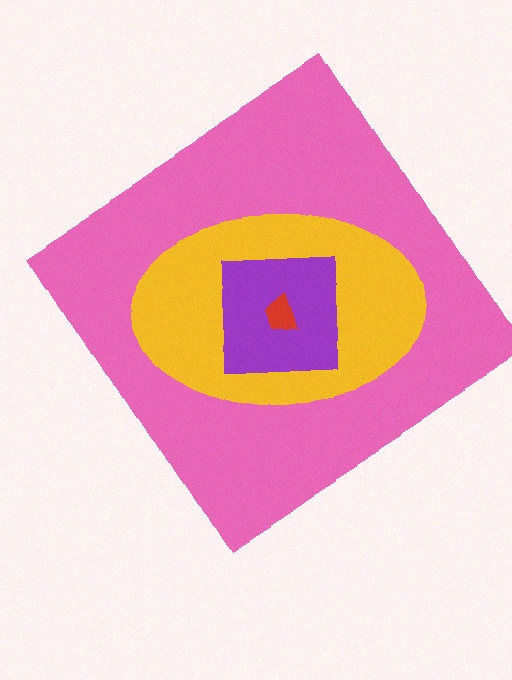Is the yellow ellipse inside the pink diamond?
Yes.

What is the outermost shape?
The pink diamond.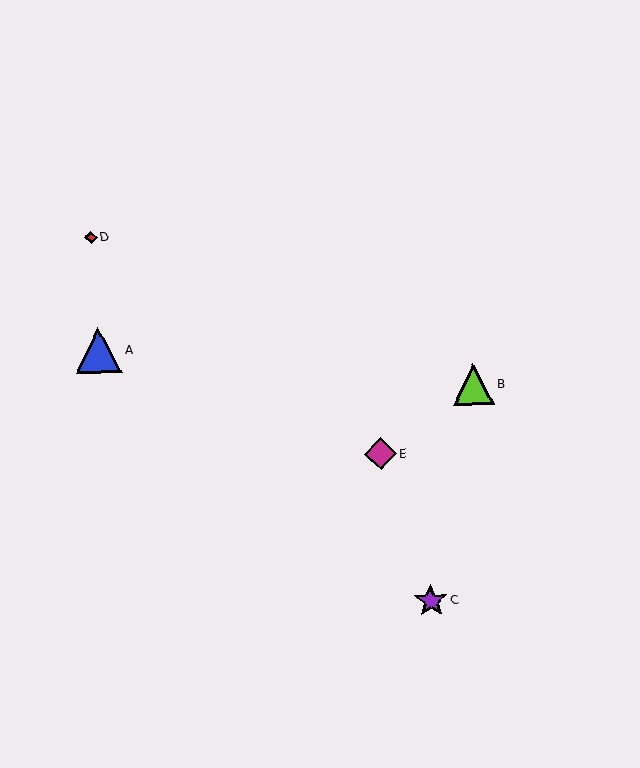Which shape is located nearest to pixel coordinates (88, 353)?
The blue triangle (labeled A) at (99, 350) is nearest to that location.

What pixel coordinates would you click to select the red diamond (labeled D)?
Click at (91, 238) to select the red diamond D.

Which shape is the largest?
The blue triangle (labeled A) is the largest.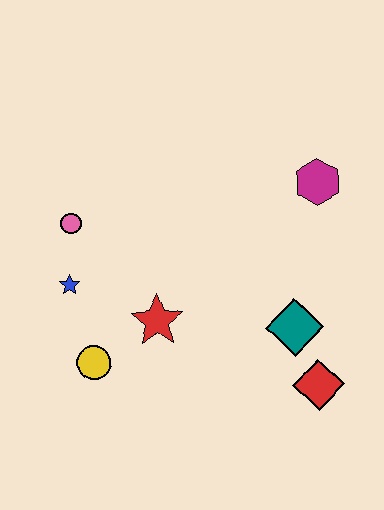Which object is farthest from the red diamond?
The pink circle is farthest from the red diamond.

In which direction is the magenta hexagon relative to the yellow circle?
The magenta hexagon is to the right of the yellow circle.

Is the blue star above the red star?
Yes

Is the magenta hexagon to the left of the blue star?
No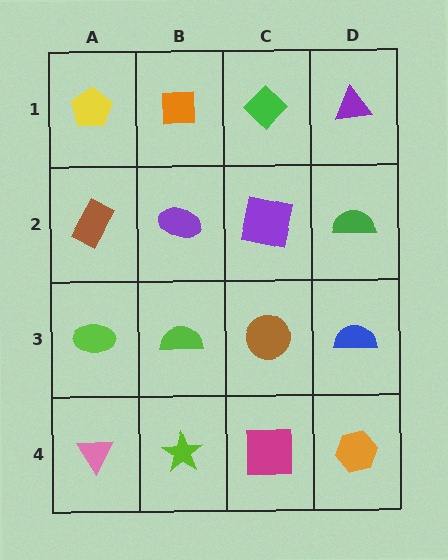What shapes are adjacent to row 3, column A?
A brown rectangle (row 2, column A), a pink triangle (row 4, column A), a lime semicircle (row 3, column B).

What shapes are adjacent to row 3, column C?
A purple square (row 2, column C), a magenta square (row 4, column C), a lime semicircle (row 3, column B), a blue semicircle (row 3, column D).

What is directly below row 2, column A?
A lime ellipse.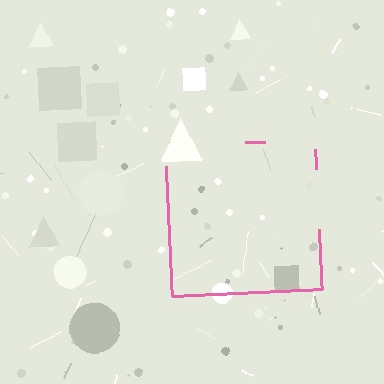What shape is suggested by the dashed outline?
The dashed outline suggests a square.